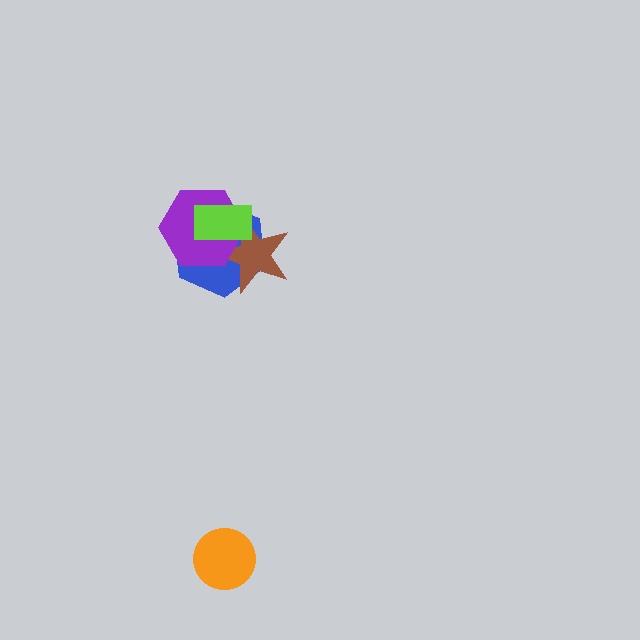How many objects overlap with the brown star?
3 objects overlap with the brown star.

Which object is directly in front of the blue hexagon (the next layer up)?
The brown star is directly in front of the blue hexagon.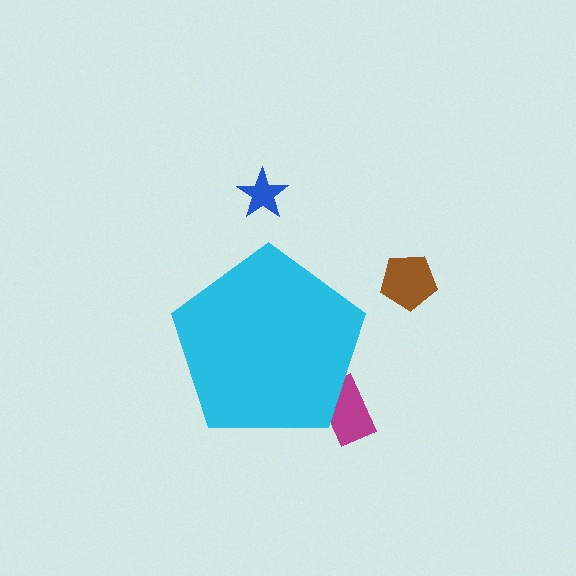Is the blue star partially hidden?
No, the blue star is fully visible.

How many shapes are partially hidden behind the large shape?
1 shape is partially hidden.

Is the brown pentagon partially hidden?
No, the brown pentagon is fully visible.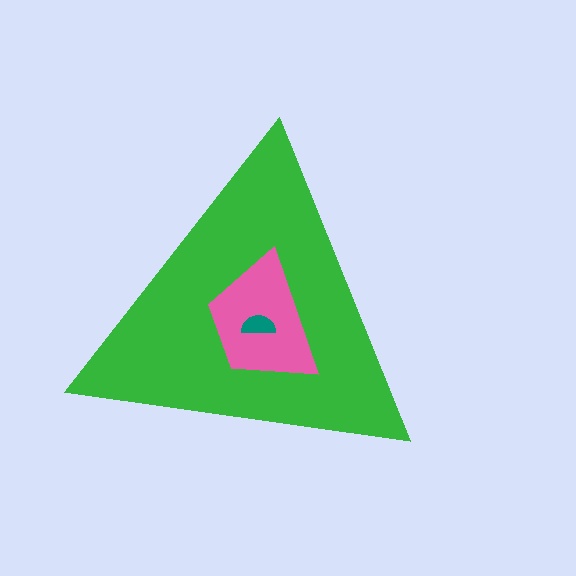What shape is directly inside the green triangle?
The pink trapezoid.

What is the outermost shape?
The green triangle.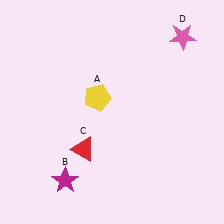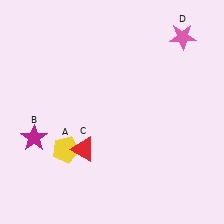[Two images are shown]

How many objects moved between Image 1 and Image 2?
2 objects moved between the two images.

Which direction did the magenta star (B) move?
The magenta star (B) moved up.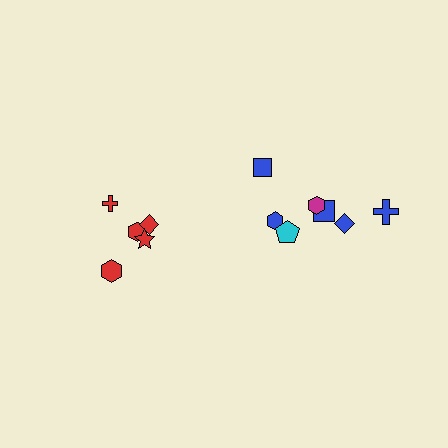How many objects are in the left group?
There are 5 objects.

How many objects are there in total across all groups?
There are 12 objects.